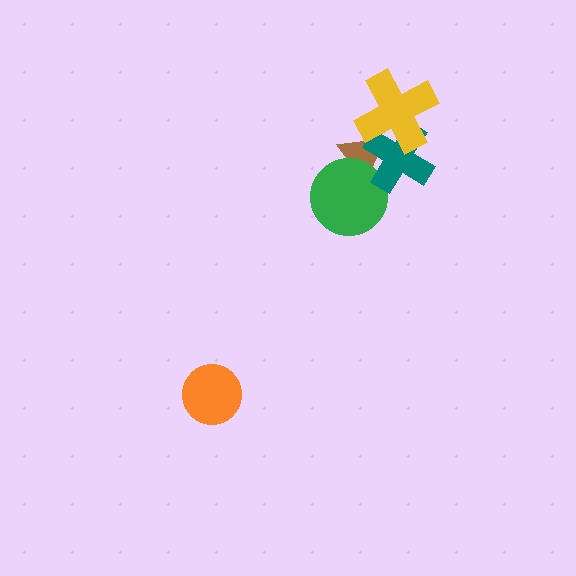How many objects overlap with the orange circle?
0 objects overlap with the orange circle.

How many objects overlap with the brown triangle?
3 objects overlap with the brown triangle.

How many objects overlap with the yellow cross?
2 objects overlap with the yellow cross.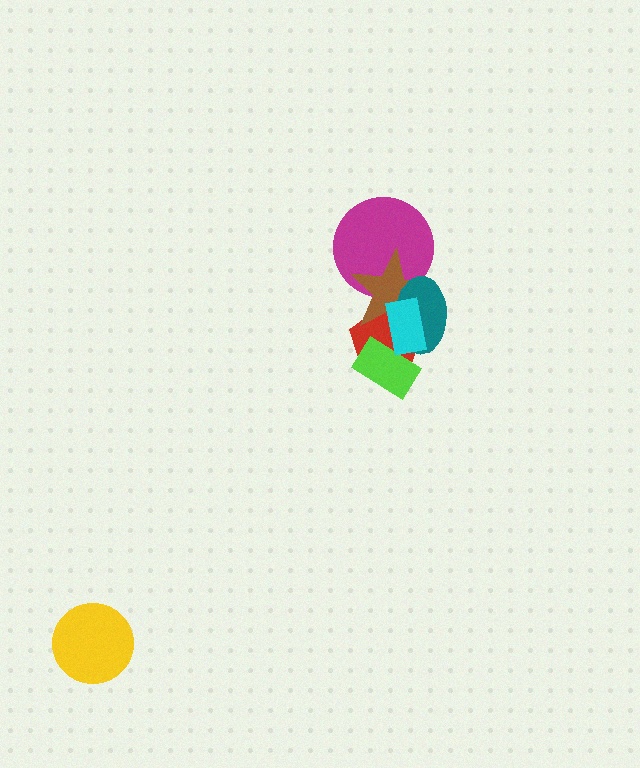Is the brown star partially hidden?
Yes, it is partially covered by another shape.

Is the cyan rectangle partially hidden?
No, no other shape covers it.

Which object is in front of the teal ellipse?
The cyan rectangle is in front of the teal ellipse.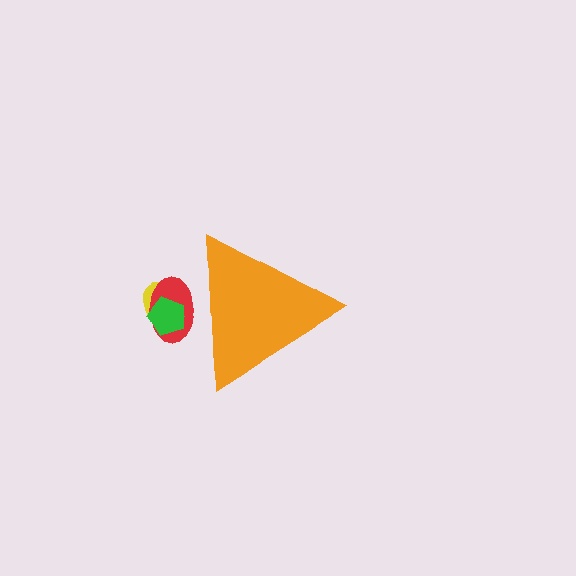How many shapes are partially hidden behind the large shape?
3 shapes are partially hidden.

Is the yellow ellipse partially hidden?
Yes, the yellow ellipse is partially hidden behind the orange triangle.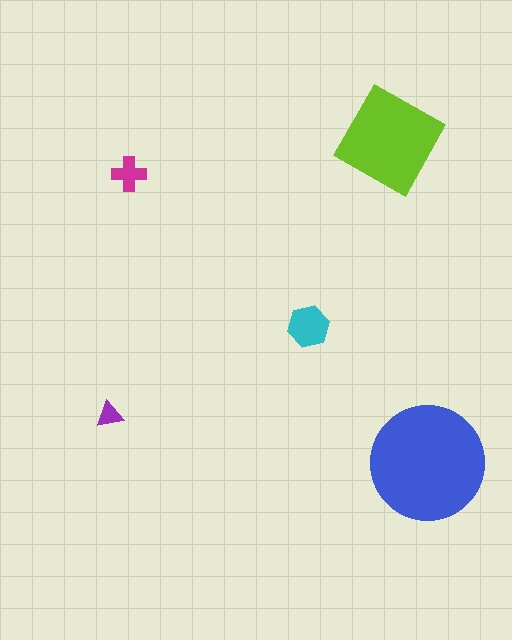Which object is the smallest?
The purple triangle.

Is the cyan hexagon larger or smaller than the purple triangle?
Larger.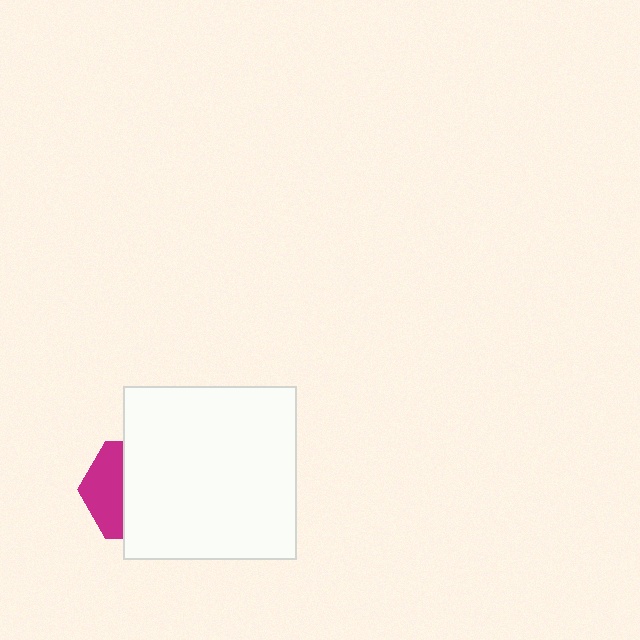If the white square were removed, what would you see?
You would see the complete magenta hexagon.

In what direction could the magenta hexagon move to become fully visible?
The magenta hexagon could move left. That would shift it out from behind the white square entirely.